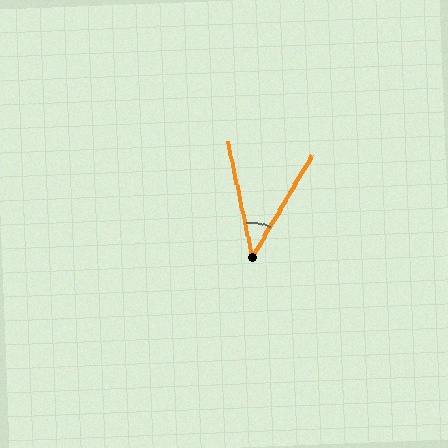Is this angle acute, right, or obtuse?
It is acute.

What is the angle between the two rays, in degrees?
Approximately 42 degrees.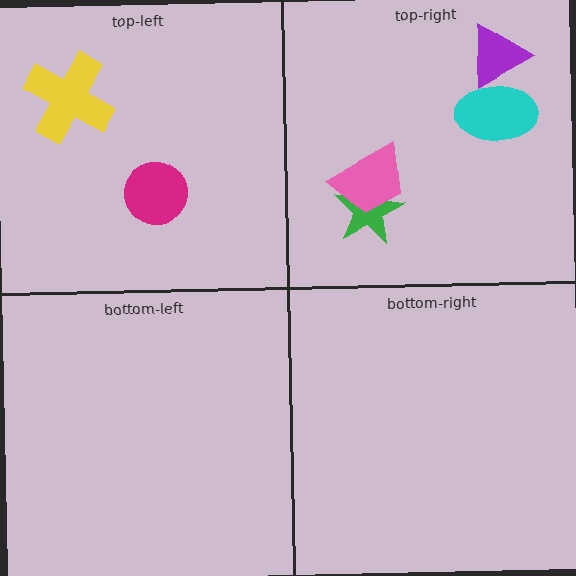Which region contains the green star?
The top-right region.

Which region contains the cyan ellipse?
The top-right region.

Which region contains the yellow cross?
The top-left region.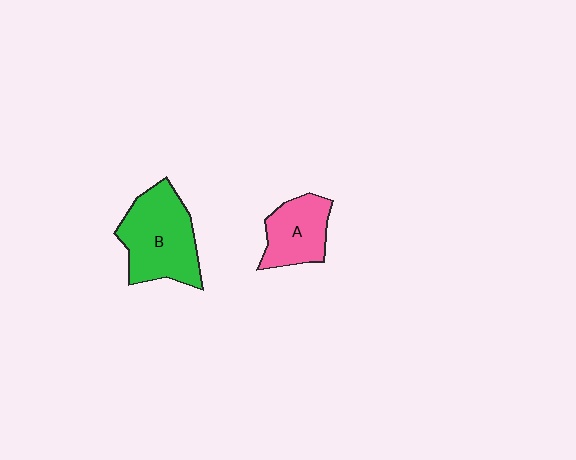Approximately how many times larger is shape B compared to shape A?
Approximately 1.6 times.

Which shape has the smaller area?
Shape A (pink).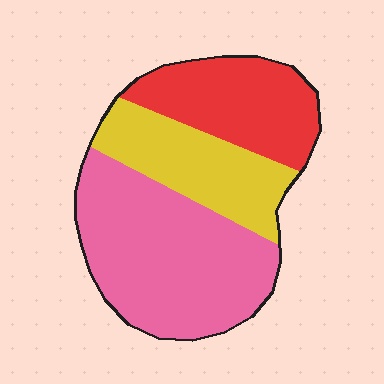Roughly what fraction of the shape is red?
Red covers around 25% of the shape.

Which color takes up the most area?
Pink, at roughly 50%.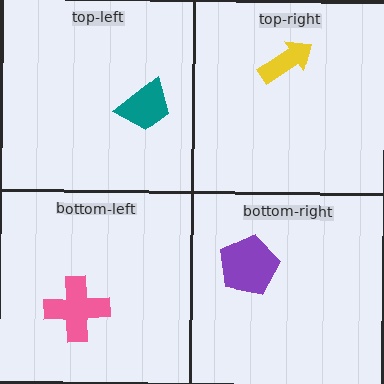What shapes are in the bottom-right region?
The purple pentagon.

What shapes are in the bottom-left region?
The pink cross.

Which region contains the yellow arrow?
The top-right region.